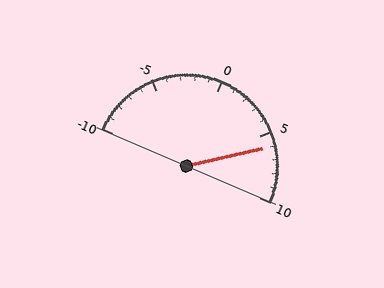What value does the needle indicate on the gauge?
The needle indicates approximately 6.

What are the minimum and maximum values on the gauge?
The gauge ranges from -10 to 10.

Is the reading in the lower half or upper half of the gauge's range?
The reading is in the upper half of the range (-10 to 10).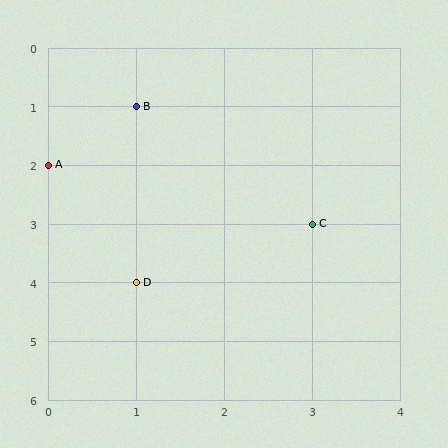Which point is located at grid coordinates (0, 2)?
Point A is at (0, 2).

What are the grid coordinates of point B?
Point B is at grid coordinates (1, 1).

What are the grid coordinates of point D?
Point D is at grid coordinates (1, 4).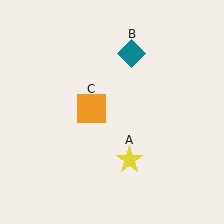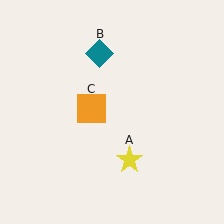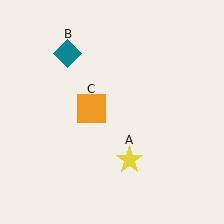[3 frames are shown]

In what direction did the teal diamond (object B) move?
The teal diamond (object B) moved left.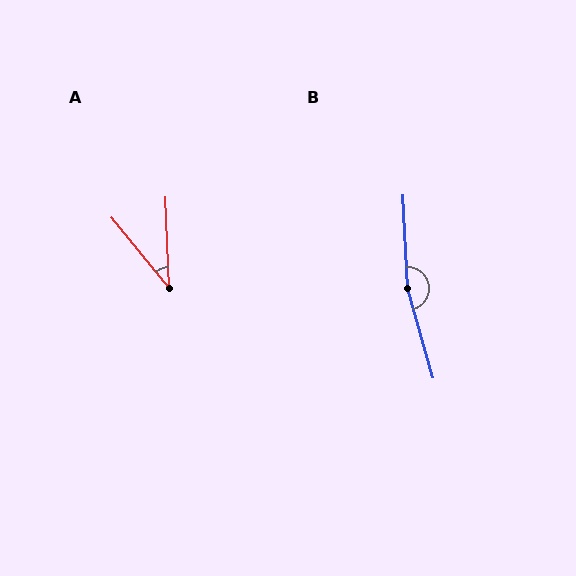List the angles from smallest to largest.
A (36°), B (167°).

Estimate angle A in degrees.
Approximately 36 degrees.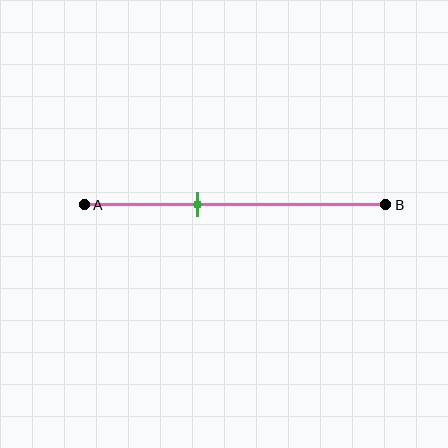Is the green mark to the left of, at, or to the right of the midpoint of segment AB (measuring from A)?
The green mark is to the left of the midpoint of segment AB.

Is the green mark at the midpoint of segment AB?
No, the mark is at about 40% from A, not at the 50% midpoint.